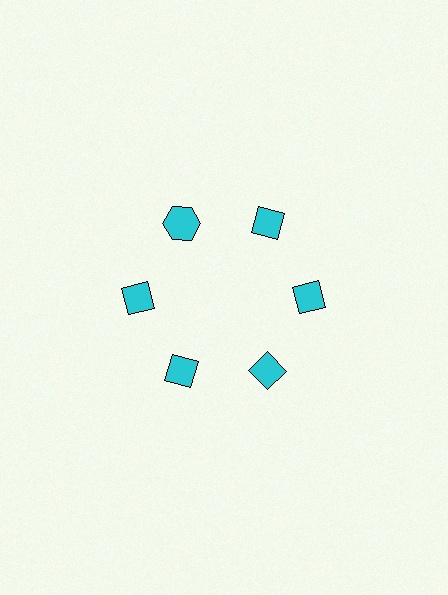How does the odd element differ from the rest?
It has a different shape: hexagon instead of diamond.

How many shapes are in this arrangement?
There are 6 shapes arranged in a ring pattern.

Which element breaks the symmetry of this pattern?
The cyan hexagon at roughly the 11 o'clock position breaks the symmetry. All other shapes are cyan diamonds.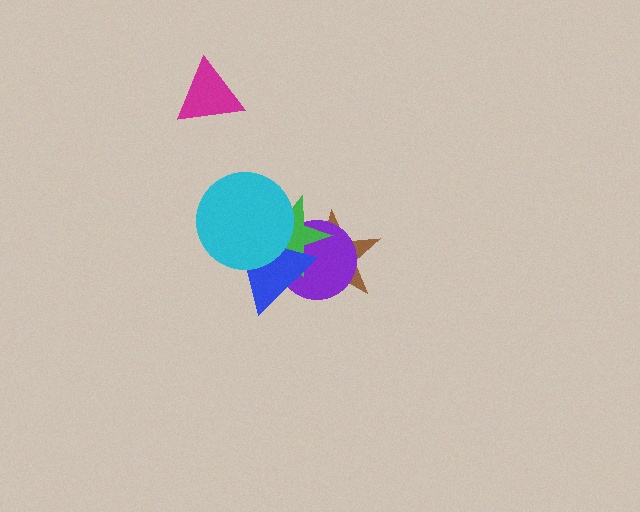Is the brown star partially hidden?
Yes, it is partially covered by another shape.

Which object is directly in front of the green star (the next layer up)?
The blue triangle is directly in front of the green star.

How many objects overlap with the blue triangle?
4 objects overlap with the blue triangle.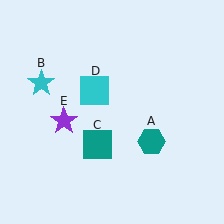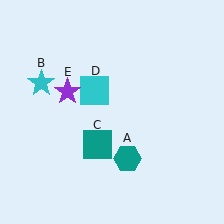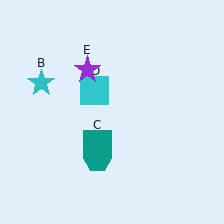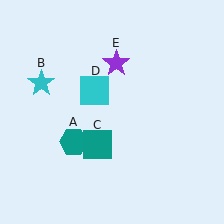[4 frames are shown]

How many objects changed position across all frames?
2 objects changed position: teal hexagon (object A), purple star (object E).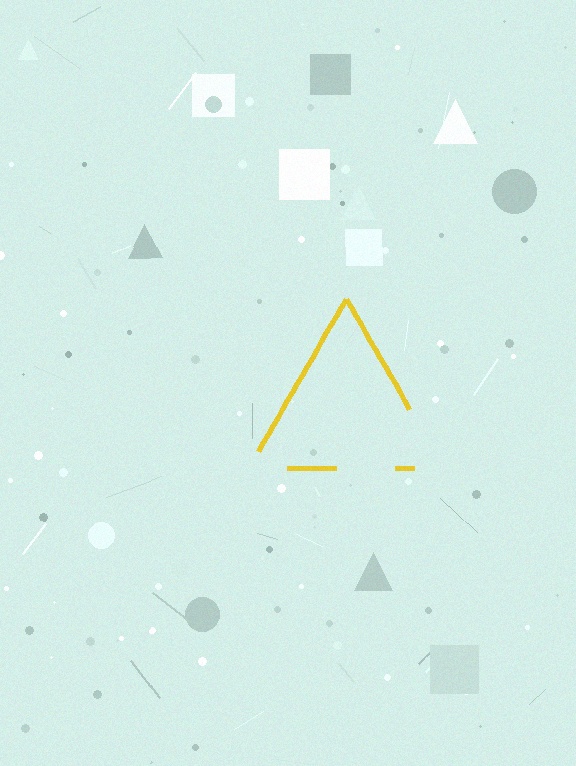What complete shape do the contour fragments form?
The contour fragments form a triangle.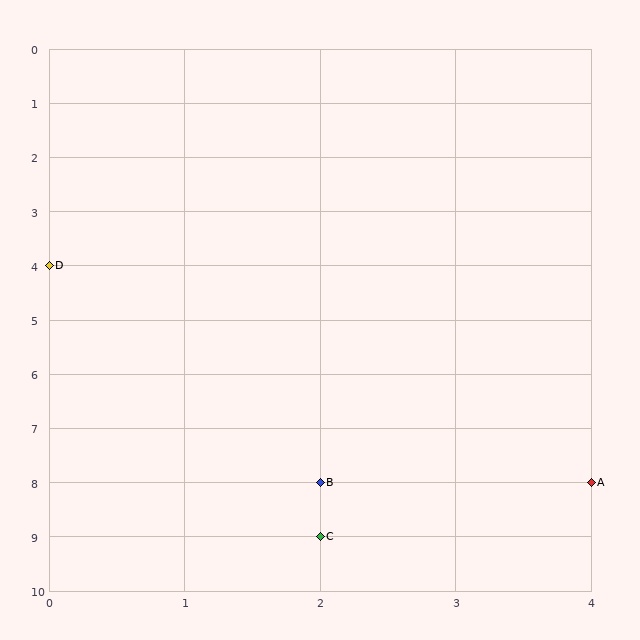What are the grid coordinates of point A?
Point A is at grid coordinates (4, 8).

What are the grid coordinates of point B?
Point B is at grid coordinates (2, 8).